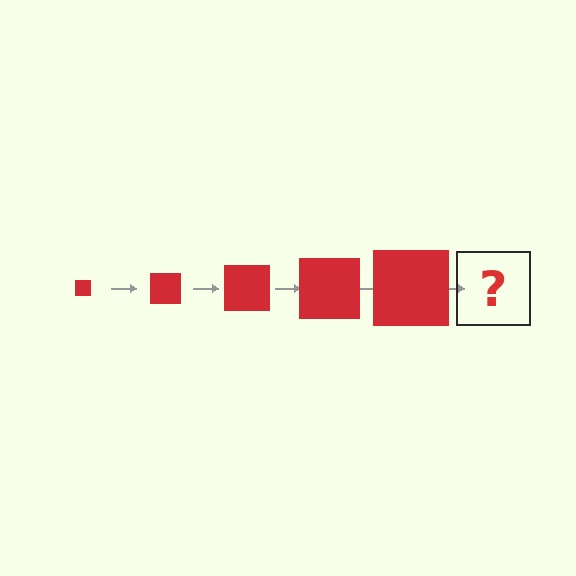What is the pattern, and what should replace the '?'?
The pattern is that the square gets progressively larger each step. The '?' should be a red square, larger than the previous one.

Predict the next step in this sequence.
The next step is a red square, larger than the previous one.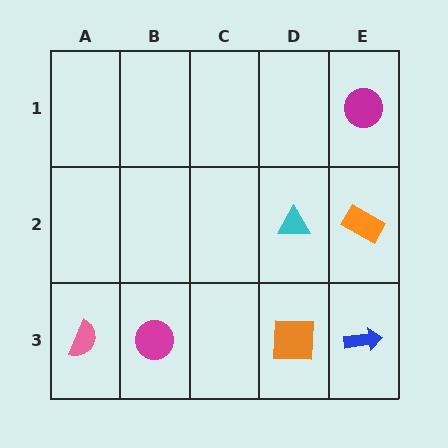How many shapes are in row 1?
1 shape.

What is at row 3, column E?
A blue arrow.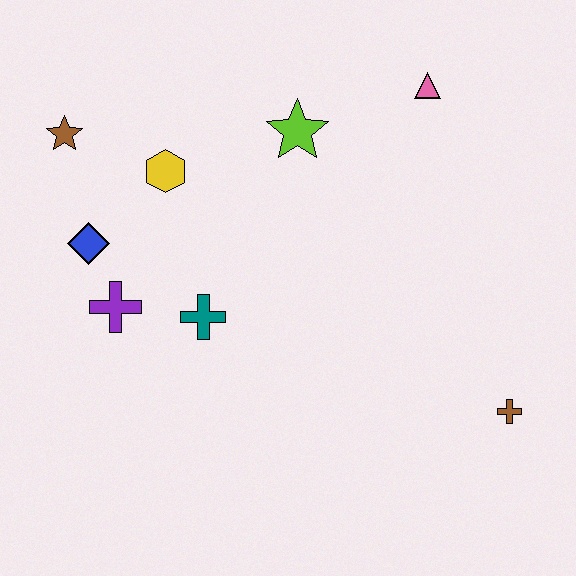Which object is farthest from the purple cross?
The brown cross is farthest from the purple cross.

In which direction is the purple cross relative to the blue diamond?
The purple cross is below the blue diamond.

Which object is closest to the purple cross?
The blue diamond is closest to the purple cross.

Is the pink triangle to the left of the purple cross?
No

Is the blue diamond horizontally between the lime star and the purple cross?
No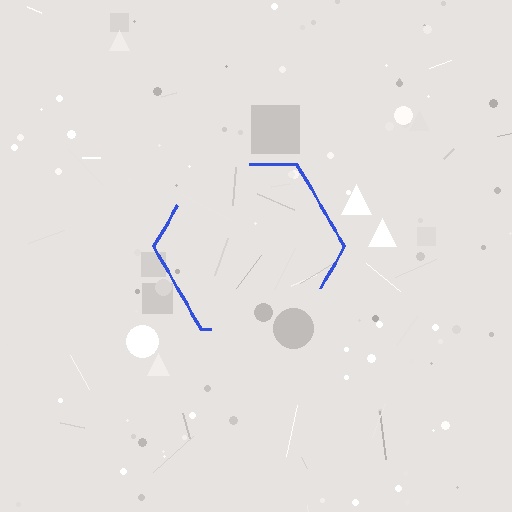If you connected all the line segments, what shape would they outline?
They would outline a hexagon.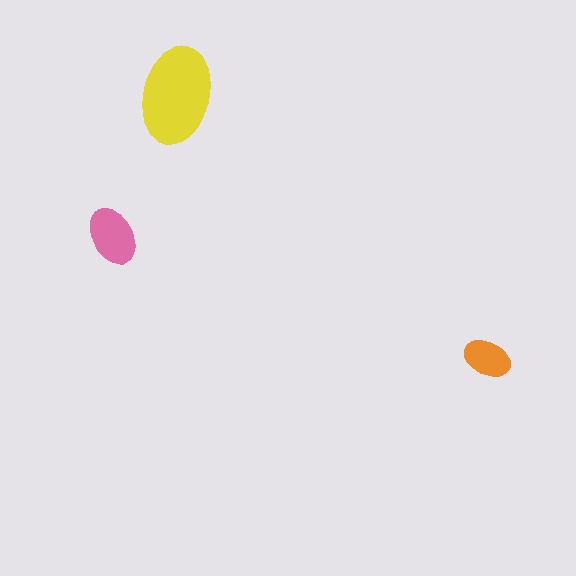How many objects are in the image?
There are 3 objects in the image.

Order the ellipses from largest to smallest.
the yellow one, the pink one, the orange one.